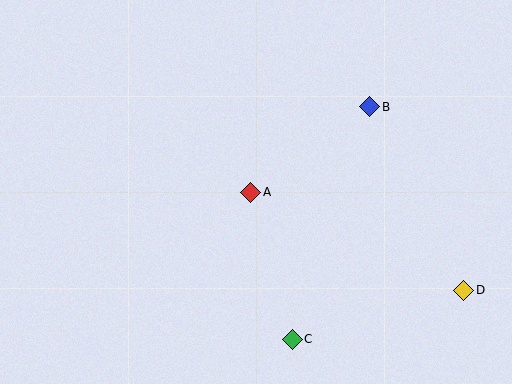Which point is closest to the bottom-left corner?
Point C is closest to the bottom-left corner.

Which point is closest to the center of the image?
Point A at (251, 192) is closest to the center.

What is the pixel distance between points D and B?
The distance between D and B is 206 pixels.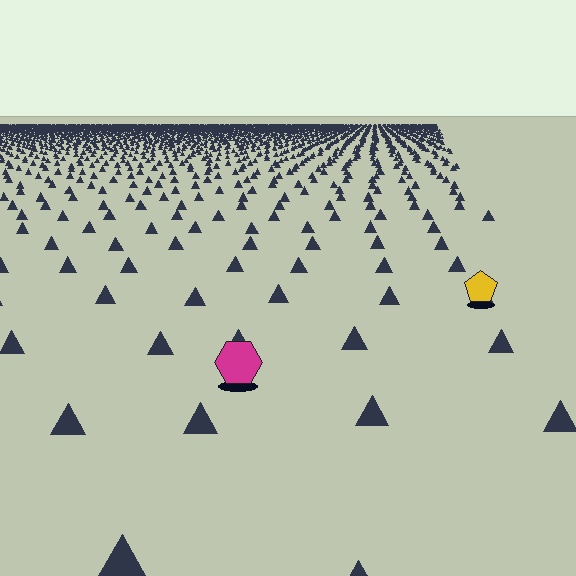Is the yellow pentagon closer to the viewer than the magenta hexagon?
No. The magenta hexagon is closer — you can tell from the texture gradient: the ground texture is coarser near it.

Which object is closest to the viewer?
The magenta hexagon is closest. The texture marks near it are larger and more spread out.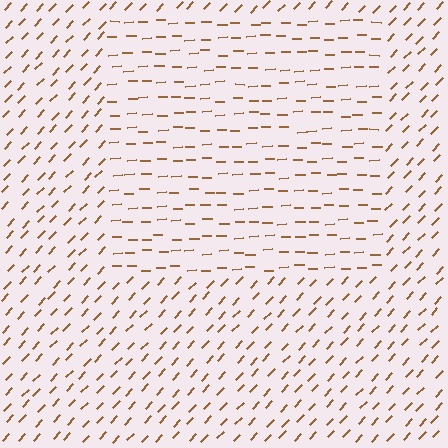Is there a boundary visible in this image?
Yes, there is a texture boundary formed by a change in line orientation.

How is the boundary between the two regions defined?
The boundary is defined purely by a change in line orientation (approximately 45 degrees difference). All lines are the same color and thickness.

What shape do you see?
I see a rectangle.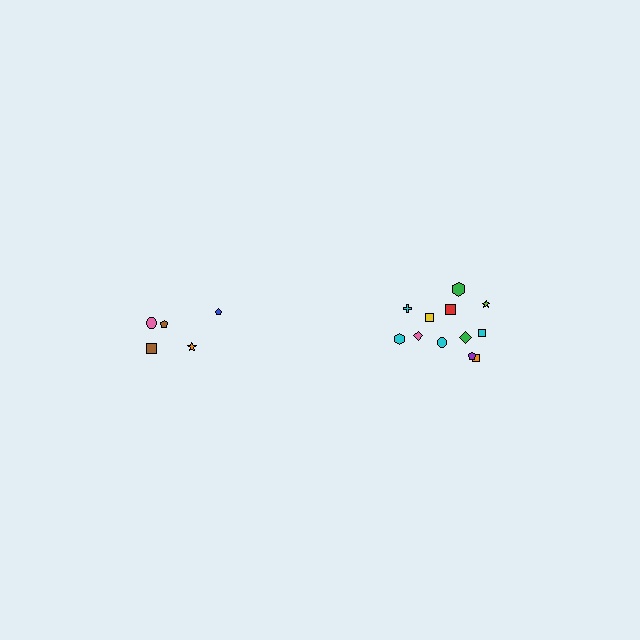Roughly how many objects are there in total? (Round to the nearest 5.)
Roughly 15 objects in total.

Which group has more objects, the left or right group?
The right group.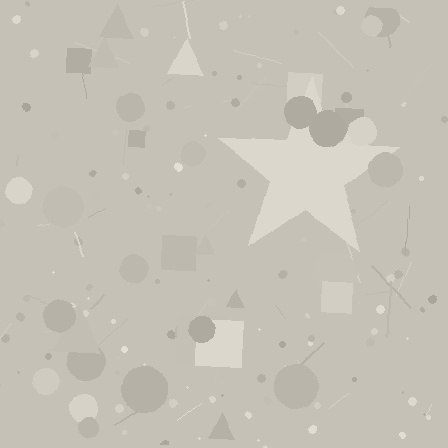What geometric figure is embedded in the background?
A star is embedded in the background.